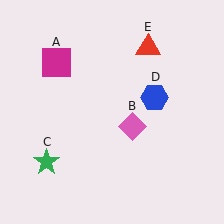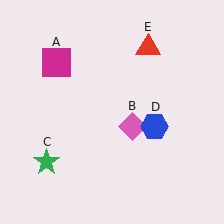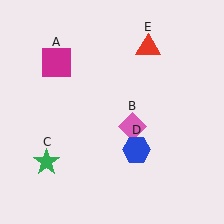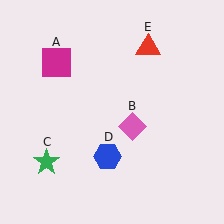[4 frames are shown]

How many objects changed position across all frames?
1 object changed position: blue hexagon (object D).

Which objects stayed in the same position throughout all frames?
Magenta square (object A) and pink diamond (object B) and green star (object C) and red triangle (object E) remained stationary.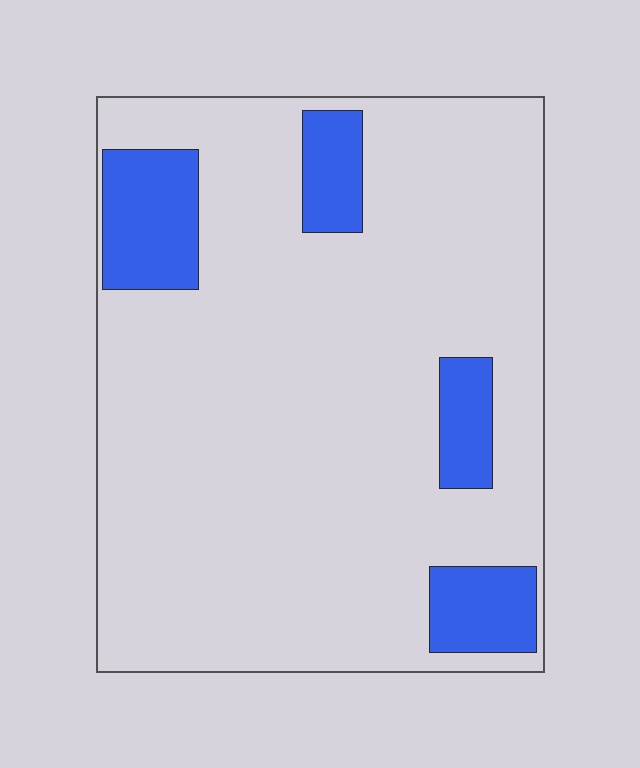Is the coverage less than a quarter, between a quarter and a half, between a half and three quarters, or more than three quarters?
Less than a quarter.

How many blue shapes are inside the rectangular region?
4.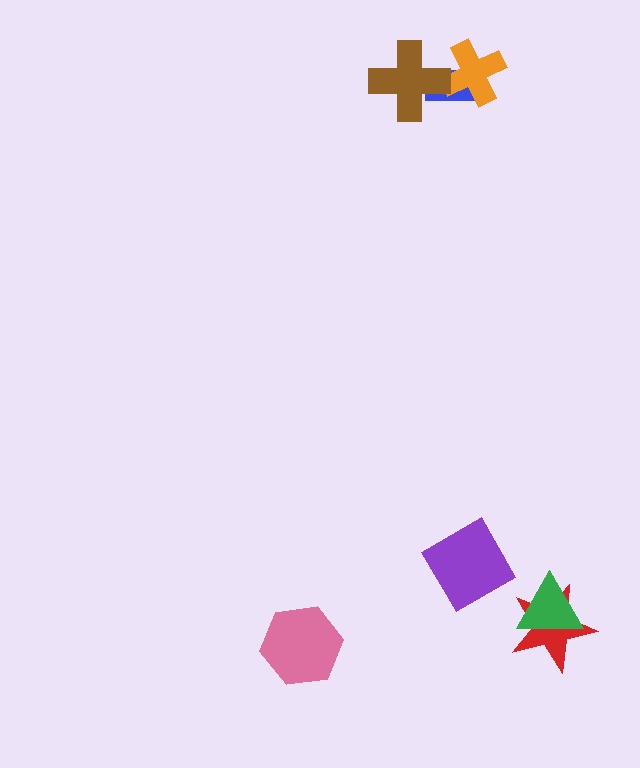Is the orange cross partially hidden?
Yes, it is partially covered by another shape.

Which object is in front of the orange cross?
The brown cross is in front of the orange cross.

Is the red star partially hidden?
Yes, it is partially covered by another shape.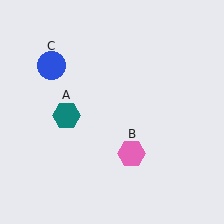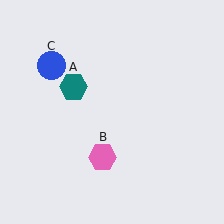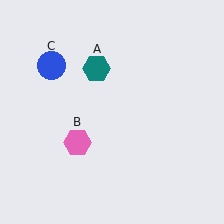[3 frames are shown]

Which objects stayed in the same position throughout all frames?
Blue circle (object C) remained stationary.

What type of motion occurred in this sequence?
The teal hexagon (object A), pink hexagon (object B) rotated clockwise around the center of the scene.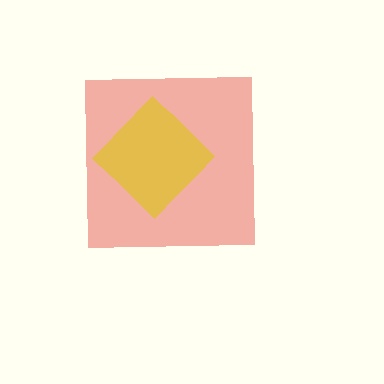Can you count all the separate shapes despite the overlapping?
Yes, there are 2 separate shapes.